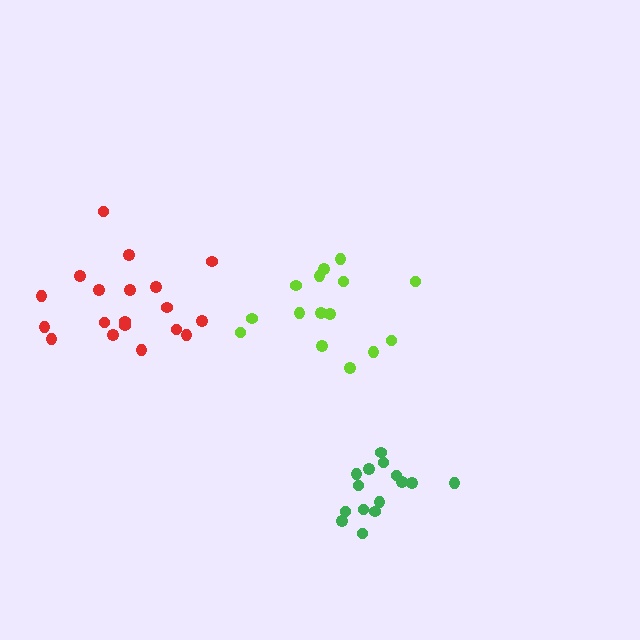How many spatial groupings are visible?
There are 3 spatial groupings.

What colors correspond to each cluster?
The clusters are colored: lime, green, red.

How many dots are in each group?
Group 1: 15 dots, Group 2: 15 dots, Group 3: 19 dots (49 total).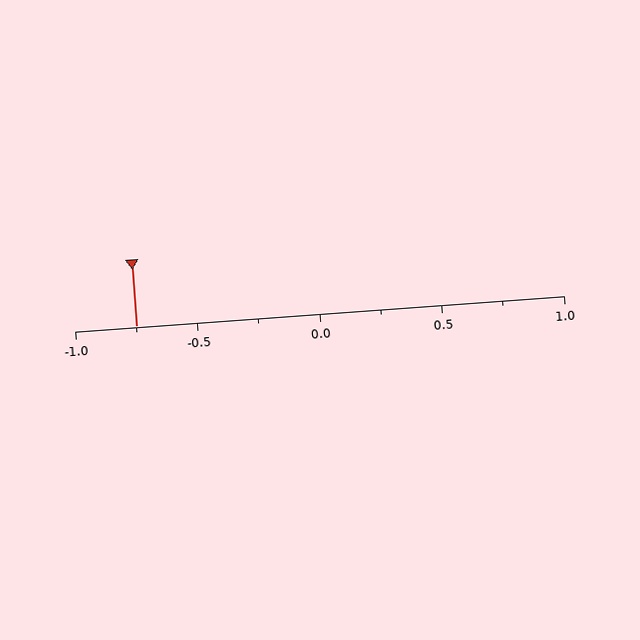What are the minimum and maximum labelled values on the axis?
The axis runs from -1.0 to 1.0.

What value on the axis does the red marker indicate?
The marker indicates approximately -0.75.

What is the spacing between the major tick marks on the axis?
The major ticks are spaced 0.5 apart.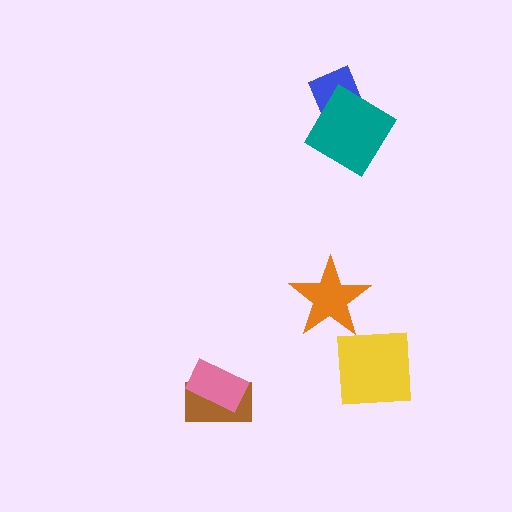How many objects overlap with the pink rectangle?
1 object overlaps with the pink rectangle.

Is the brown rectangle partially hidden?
Yes, it is partially covered by another shape.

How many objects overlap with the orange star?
0 objects overlap with the orange star.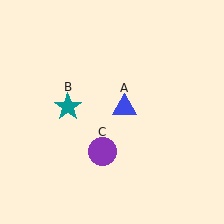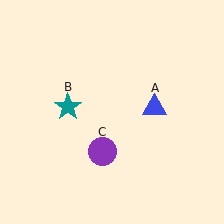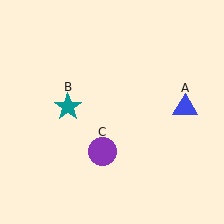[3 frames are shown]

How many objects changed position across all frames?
1 object changed position: blue triangle (object A).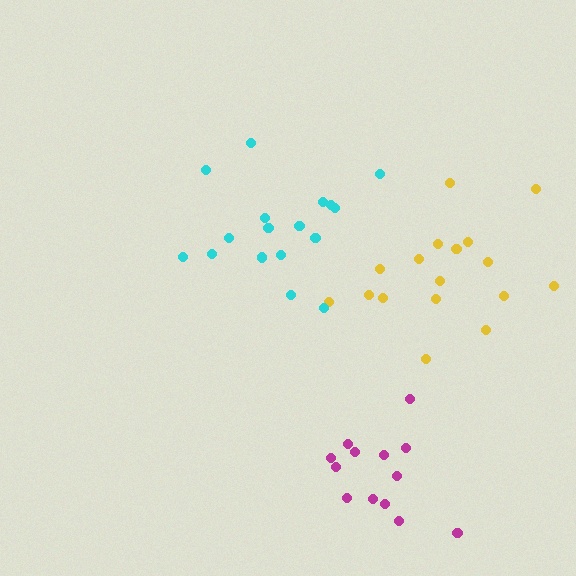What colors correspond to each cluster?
The clusters are colored: yellow, cyan, magenta.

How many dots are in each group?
Group 1: 17 dots, Group 2: 17 dots, Group 3: 13 dots (47 total).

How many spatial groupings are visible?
There are 3 spatial groupings.